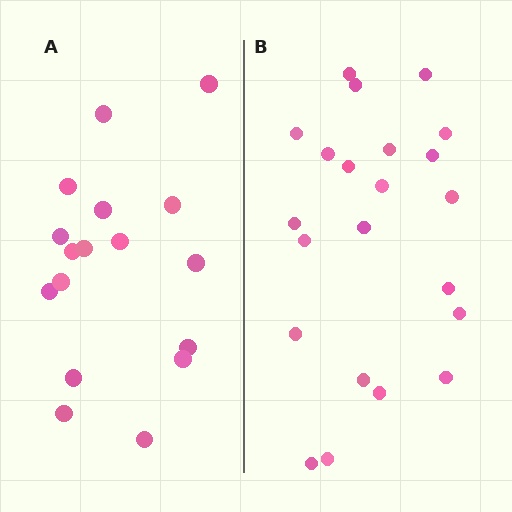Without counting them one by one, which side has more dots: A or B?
Region B (the right region) has more dots.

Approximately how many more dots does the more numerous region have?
Region B has about 5 more dots than region A.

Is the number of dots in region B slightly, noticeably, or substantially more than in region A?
Region B has noticeably more, but not dramatically so. The ratio is roughly 1.3 to 1.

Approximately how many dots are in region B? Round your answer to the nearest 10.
About 20 dots. (The exact count is 22, which rounds to 20.)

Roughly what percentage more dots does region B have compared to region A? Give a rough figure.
About 30% more.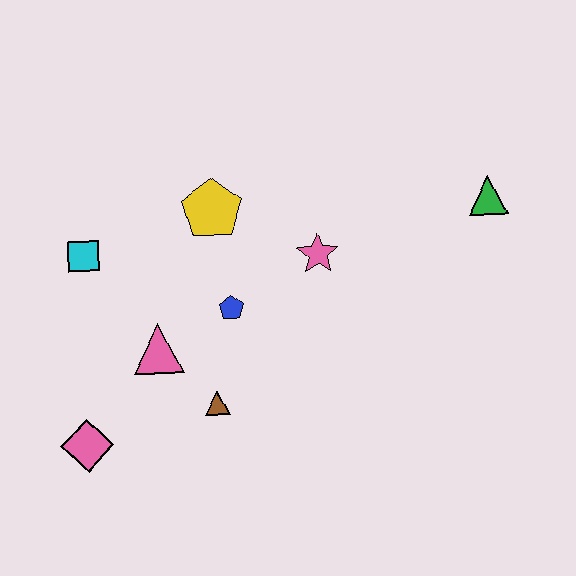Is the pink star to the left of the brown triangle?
No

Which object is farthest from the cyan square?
The green triangle is farthest from the cyan square.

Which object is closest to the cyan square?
The pink triangle is closest to the cyan square.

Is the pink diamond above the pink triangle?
No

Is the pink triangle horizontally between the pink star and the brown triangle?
No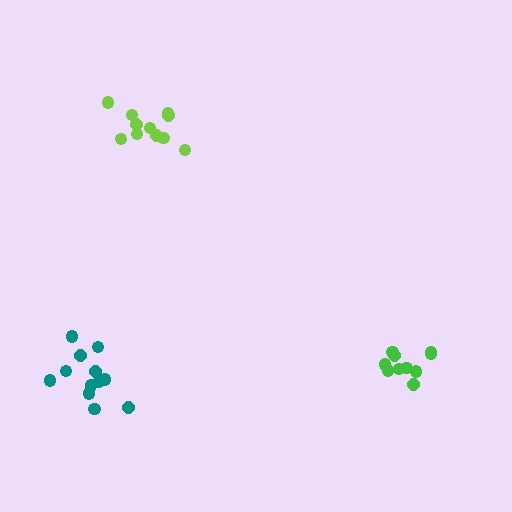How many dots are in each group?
Group 1: 11 dots, Group 2: 12 dots, Group 3: 10 dots (33 total).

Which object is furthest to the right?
The green cluster is rightmost.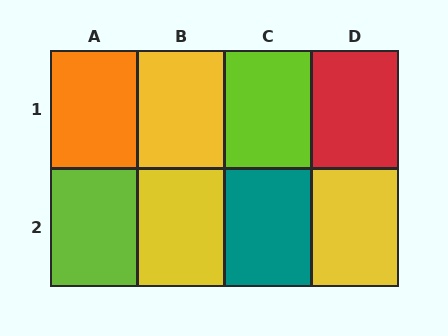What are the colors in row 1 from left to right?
Orange, yellow, lime, red.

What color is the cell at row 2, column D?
Yellow.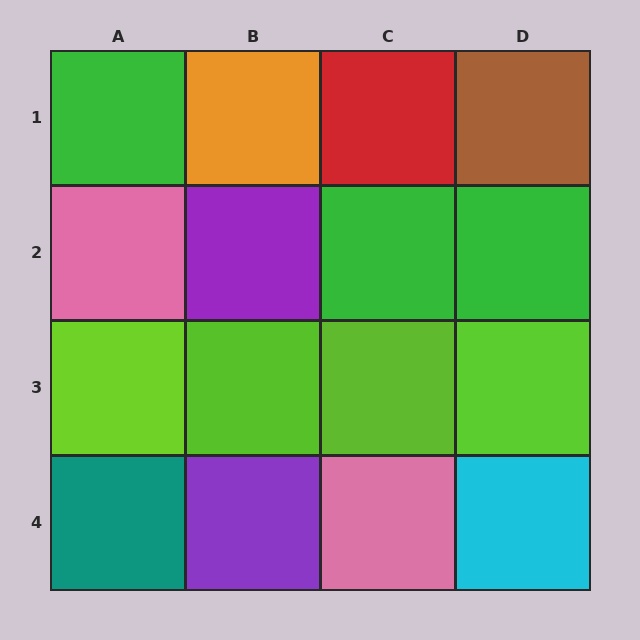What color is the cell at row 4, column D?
Cyan.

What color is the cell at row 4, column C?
Pink.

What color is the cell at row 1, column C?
Red.